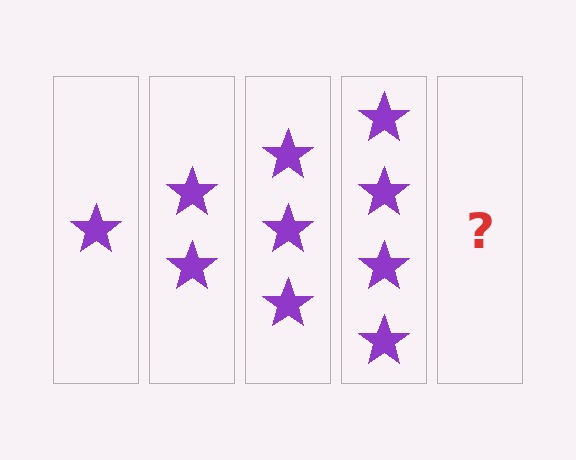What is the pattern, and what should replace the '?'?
The pattern is that each step adds one more star. The '?' should be 5 stars.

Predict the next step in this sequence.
The next step is 5 stars.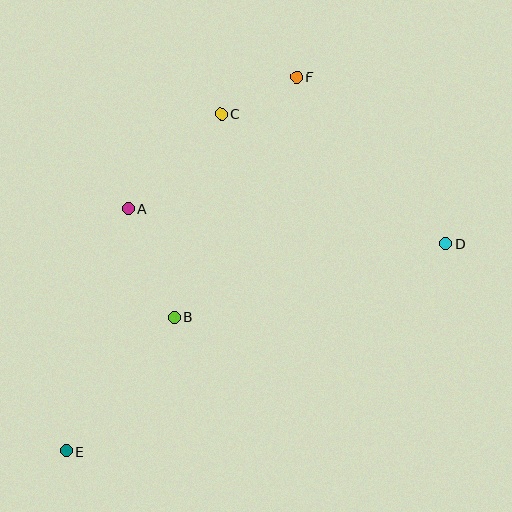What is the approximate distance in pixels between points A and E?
The distance between A and E is approximately 250 pixels.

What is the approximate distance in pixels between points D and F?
The distance between D and F is approximately 224 pixels.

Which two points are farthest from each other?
Points E and F are farthest from each other.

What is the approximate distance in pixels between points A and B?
The distance between A and B is approximately 117 pixels.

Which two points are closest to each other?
Points C and F are closest to each other.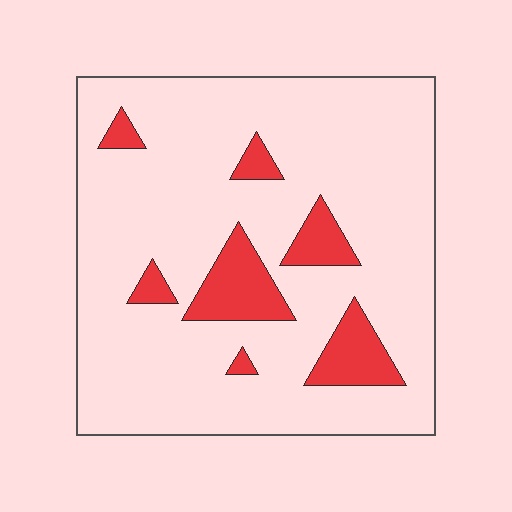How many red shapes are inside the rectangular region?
7.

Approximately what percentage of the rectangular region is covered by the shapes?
Approximately 15%.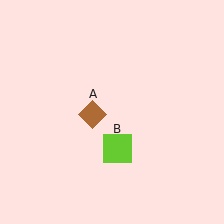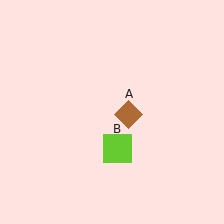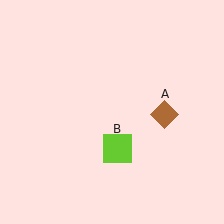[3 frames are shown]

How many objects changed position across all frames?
1 object changed position: brown diamond (object A).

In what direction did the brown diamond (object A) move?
The brown diamond (object A) moved right.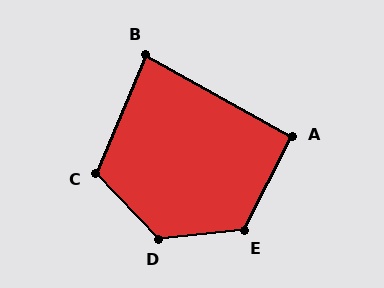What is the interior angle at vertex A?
Approximately 92 degrees (approximately right).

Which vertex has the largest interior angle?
D, at approximately 128 degrees.